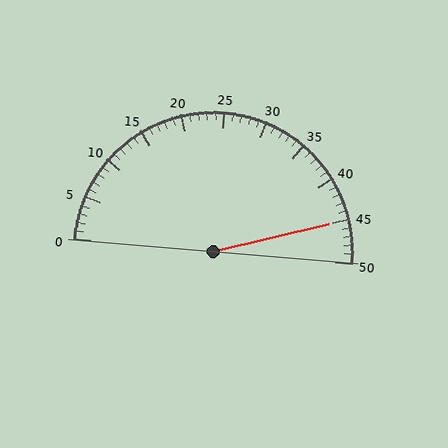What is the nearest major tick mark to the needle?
The nearest major tick mark is 45.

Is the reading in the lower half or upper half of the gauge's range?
The reading is in the upper half of the range (0 to 50).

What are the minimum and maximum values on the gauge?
The gauge ranges from 0 to 50.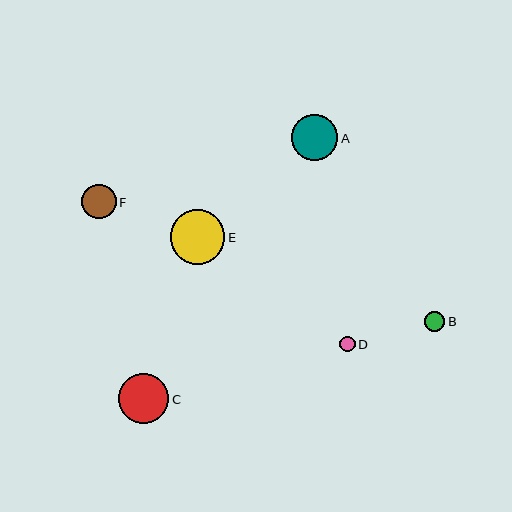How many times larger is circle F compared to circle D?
Circle F is approximately 2.3 times the size of circle D.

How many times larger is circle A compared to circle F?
Circle A is approximately 1.3 times the size of circle F.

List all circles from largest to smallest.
From largest to smallest: E, C, A, F, B, D.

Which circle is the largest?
Circle E is the largest with a size of approximately 55 pixels.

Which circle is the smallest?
Circle D is the smallest with a size of approximately 15 pixels.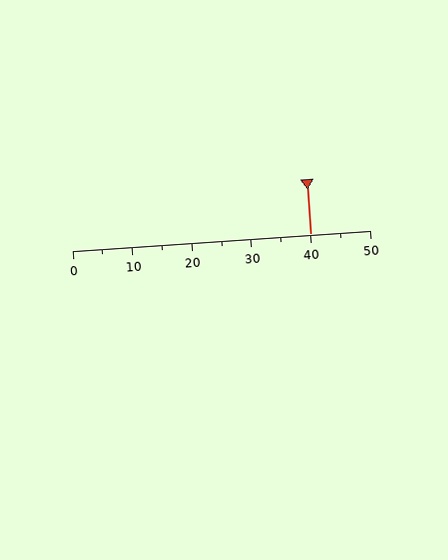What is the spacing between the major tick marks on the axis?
The major ticks are spaced 10 apart.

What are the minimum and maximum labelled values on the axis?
The axis runs from 0 to 50.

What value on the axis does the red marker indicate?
The marker indicates approximately 40.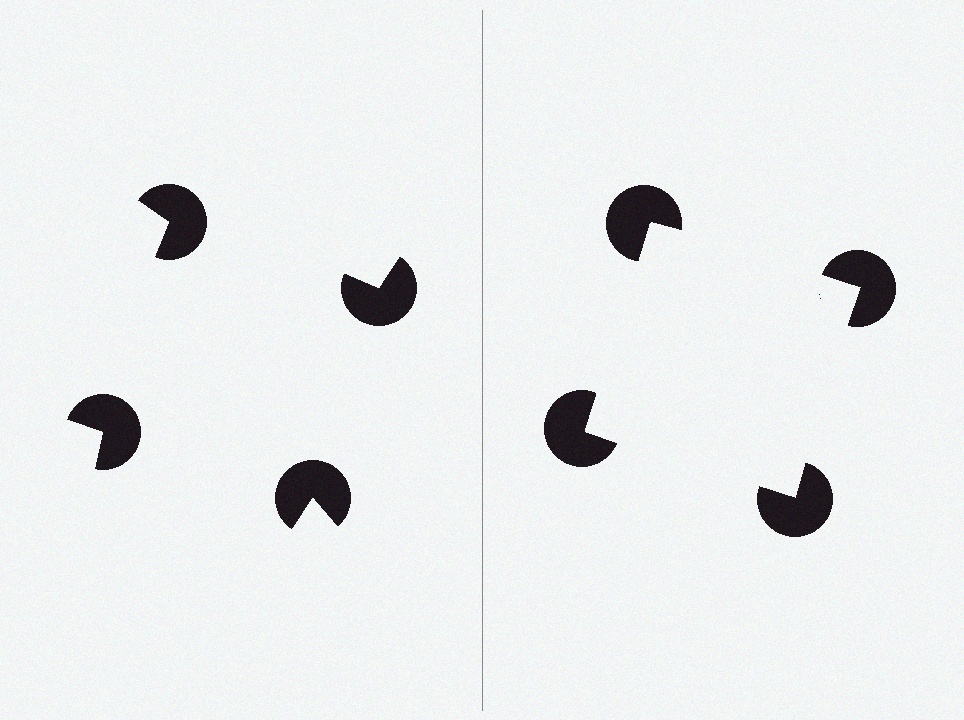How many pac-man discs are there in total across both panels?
8 — 4 on each side.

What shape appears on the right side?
An illusory square.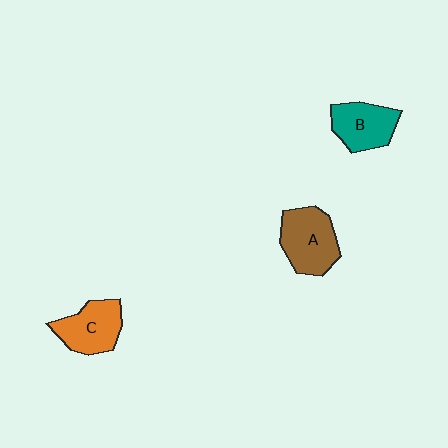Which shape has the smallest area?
Shape B (teal).